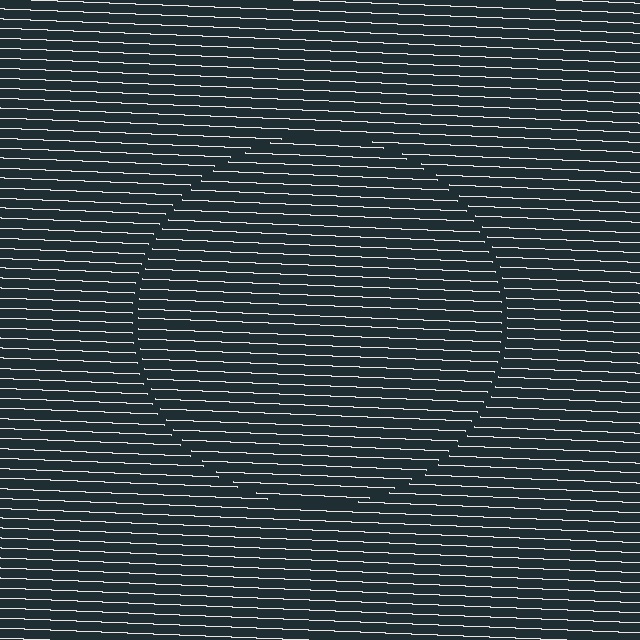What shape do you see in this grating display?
An illusory circle. The interior of the shape contains the same grating, shifted by half a period — the contour is defined by the phase discontinuity where line-ends from the inner and outer gratings abut.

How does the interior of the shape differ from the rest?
The interior of the shape contains the same grating, shifted by half a period — the contour is defined by the phase discontinuity where line-ends from the inner and outer gratings abut.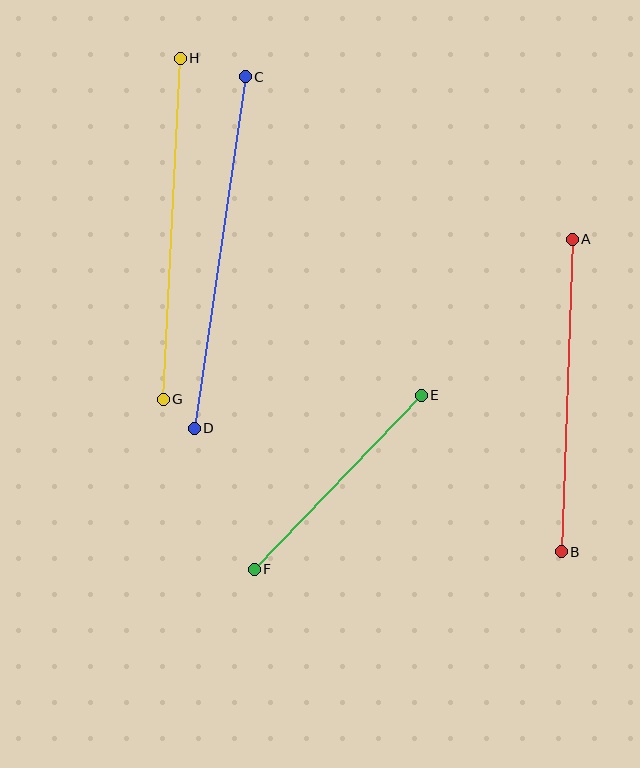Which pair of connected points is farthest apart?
Points C and D are farthest apart.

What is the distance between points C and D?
The distance is approximately 355 pixels.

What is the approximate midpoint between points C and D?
The midpoint is at approximately (220, 252) pixels.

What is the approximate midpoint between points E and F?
The midpoint is at approximately (338, 482) pixels.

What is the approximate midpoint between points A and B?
The midpoint is at approximately (567, 396) pixels.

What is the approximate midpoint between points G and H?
The midpoint is at approximately (172, 229) pixels.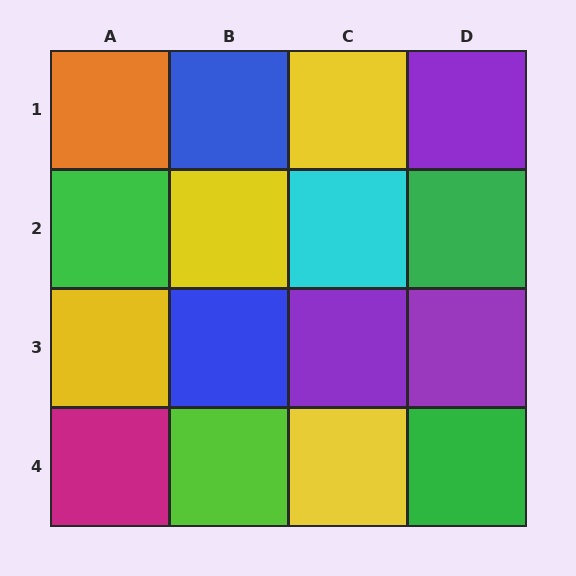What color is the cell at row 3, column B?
Blue.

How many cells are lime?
1 cell is lime.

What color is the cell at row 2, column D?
Green.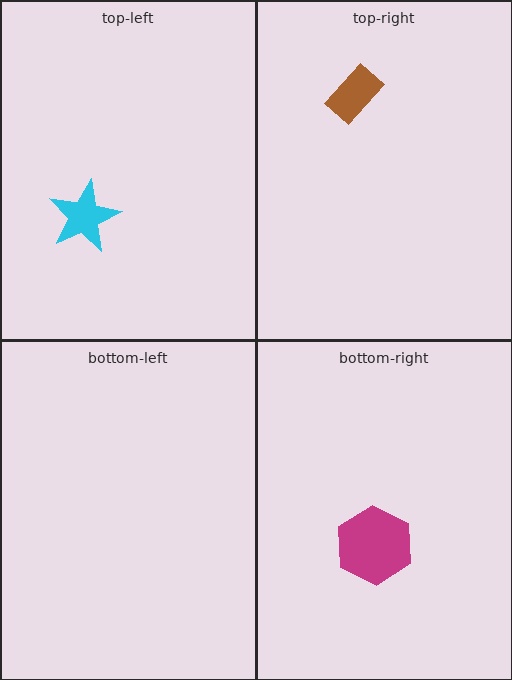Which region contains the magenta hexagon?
The bottom-right region.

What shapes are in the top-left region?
The cyan star.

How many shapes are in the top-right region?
1.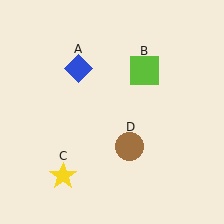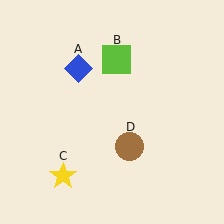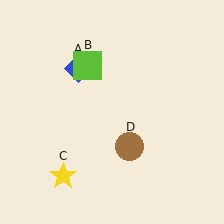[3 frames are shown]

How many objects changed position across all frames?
1 object changed position: lime square (object B).